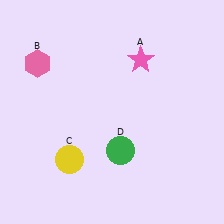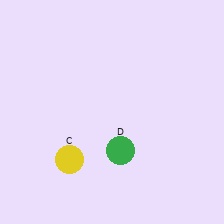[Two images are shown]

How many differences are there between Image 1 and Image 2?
There are 2 differences between the two images.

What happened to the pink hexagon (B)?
The pink hexagon (B) was removed in Image 2. It was in the top-left area of Image 1.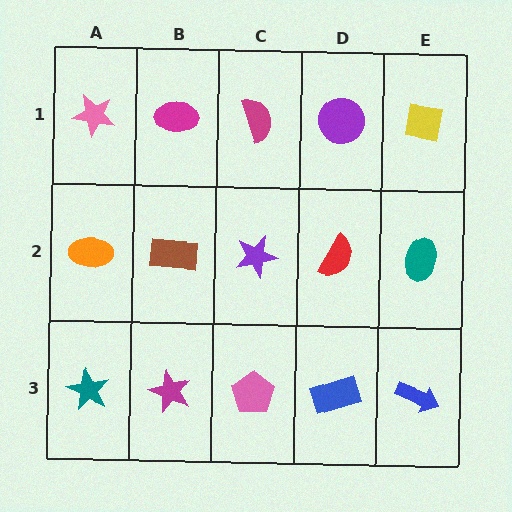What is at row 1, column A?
A pink star.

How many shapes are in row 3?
5 shapes.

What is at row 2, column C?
A purple star.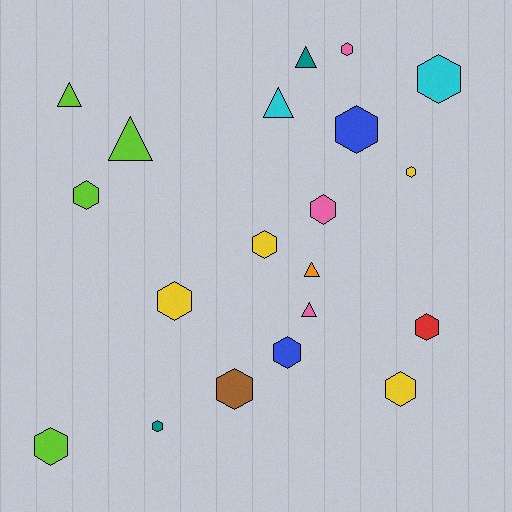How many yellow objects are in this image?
There are 4 yellow objects.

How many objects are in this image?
There are 20 objects.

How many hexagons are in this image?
There are 14 hexagons.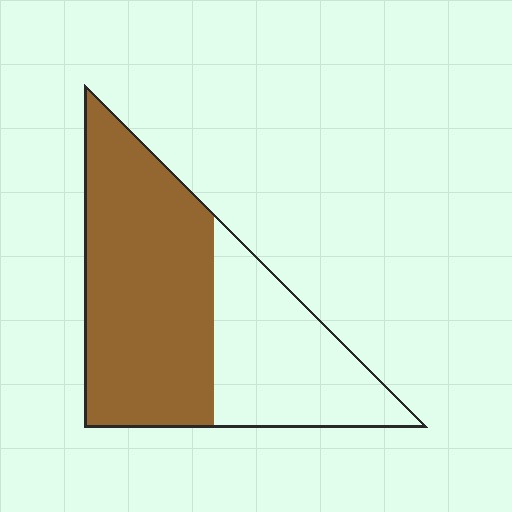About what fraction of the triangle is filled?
About three fifths (3/5).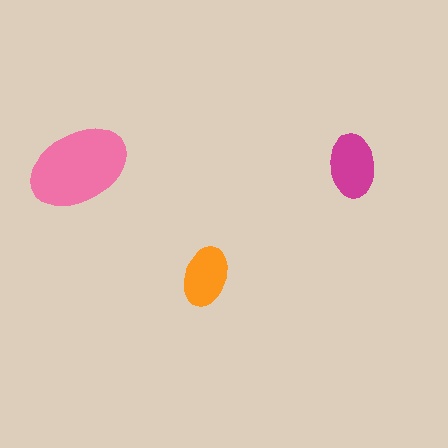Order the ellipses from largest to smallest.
the pink one, the magenta one, the orange one.